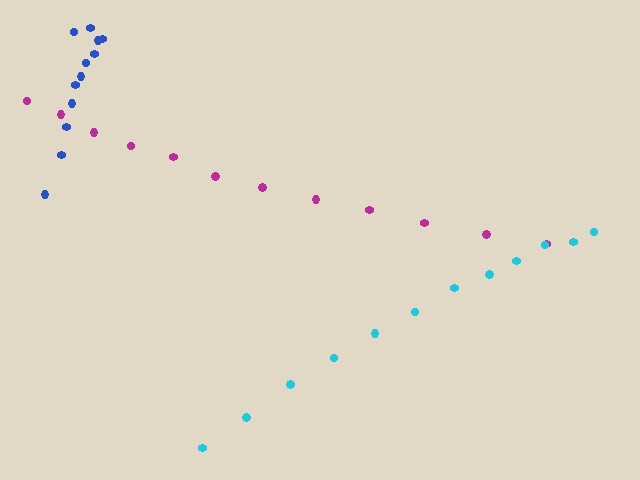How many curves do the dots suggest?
There are 3 distinct paths.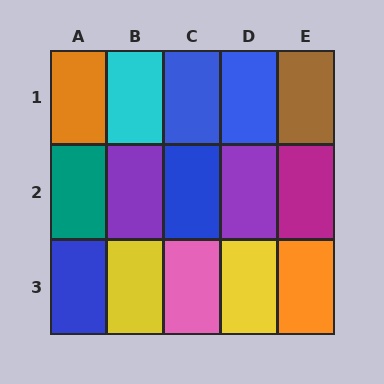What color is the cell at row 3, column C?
Pink.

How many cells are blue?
4 cells are blue.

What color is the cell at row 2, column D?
Purple.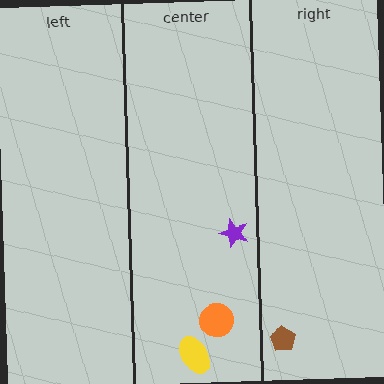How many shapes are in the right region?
1.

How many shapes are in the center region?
3.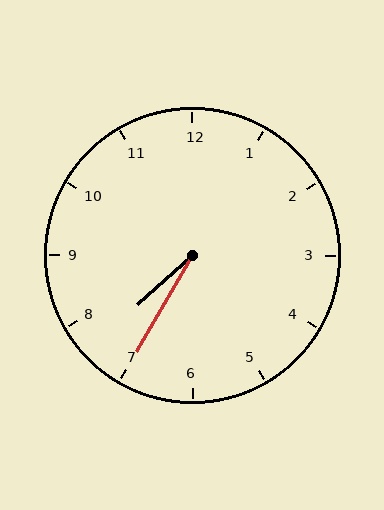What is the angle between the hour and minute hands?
Approximately 18 degrees.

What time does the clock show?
7:35.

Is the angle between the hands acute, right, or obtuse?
It is acute.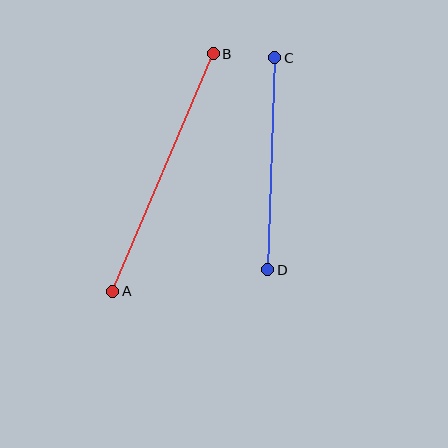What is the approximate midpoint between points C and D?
The midpoint is at approximately (271, 164) pixels.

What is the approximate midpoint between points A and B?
The midpoint is at approximately (163, 173) pixels.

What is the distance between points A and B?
The distance is approximately 258 pixels.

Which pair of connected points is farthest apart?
Points A and B are farthest apart.